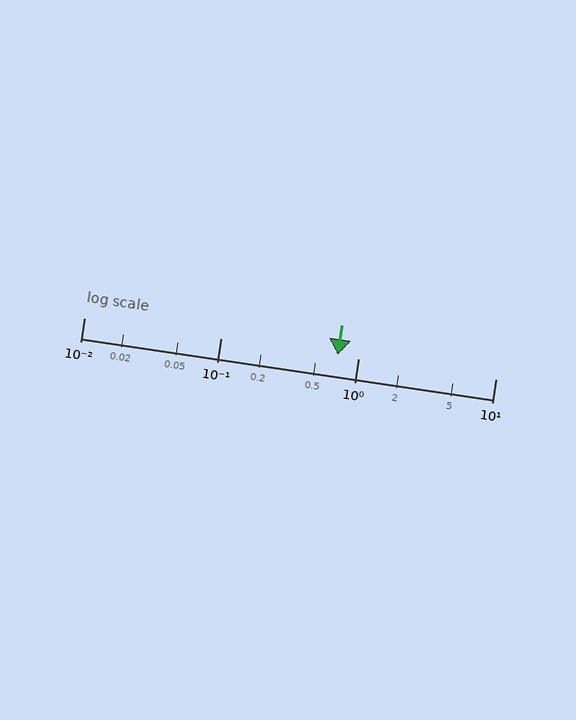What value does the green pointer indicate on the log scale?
The pointer indicates approximately 0.71.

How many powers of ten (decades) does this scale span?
The scale spans 3 decades, from 0.01 to 10.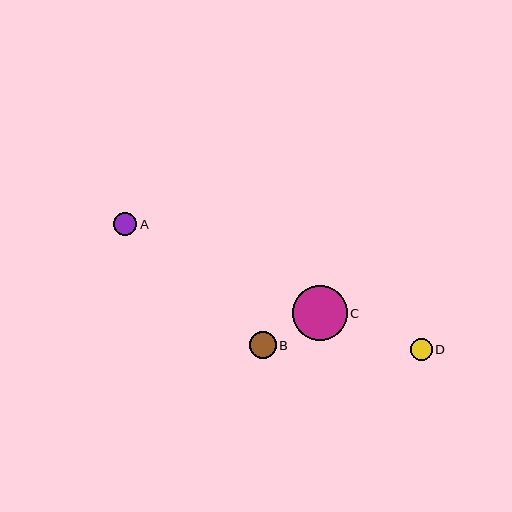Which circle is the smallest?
Circle D is the smallest with a size of approximately 21 pixels.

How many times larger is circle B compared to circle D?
Circle B is approximately 1.3 times the size of circle D.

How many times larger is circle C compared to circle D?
Circle C is approximately 2.6 times the size of circle D.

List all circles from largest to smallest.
From largest to smallest: C, B, A, D.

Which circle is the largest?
Circle C is the largest with a size of approximately 55 pixels.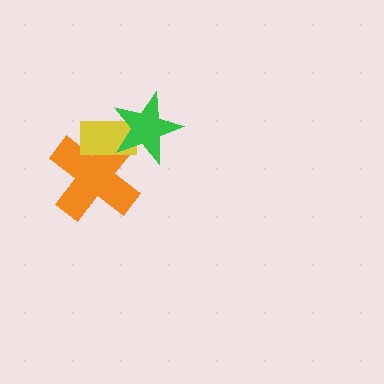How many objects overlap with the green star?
2 objects overlap with the green star.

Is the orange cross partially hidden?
Yes, it is partially covered by another shape.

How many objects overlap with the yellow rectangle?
2 objects overlap with the yellow rectangle.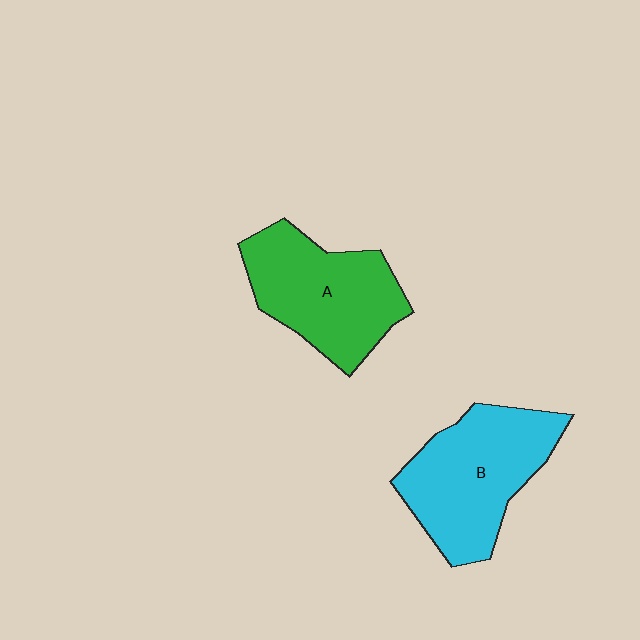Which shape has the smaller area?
Shape A (green).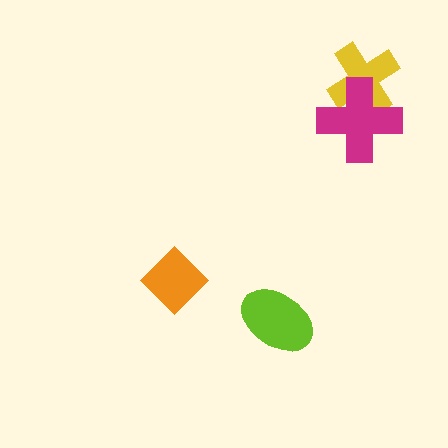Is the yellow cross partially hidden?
Yes, it is partially covered by another shape.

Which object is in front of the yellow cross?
The magenta cross is in front of the yellow cross.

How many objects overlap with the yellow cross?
1 object overlaps with the yellow cross.